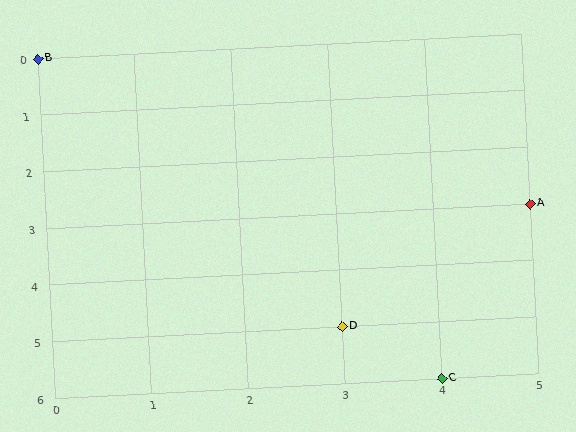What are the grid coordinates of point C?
Point C is at grid coordinates (4, 6).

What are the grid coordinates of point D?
Point D is at grid coordinates (3, 5).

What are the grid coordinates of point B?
Point B is at grid coordinates (0, 0).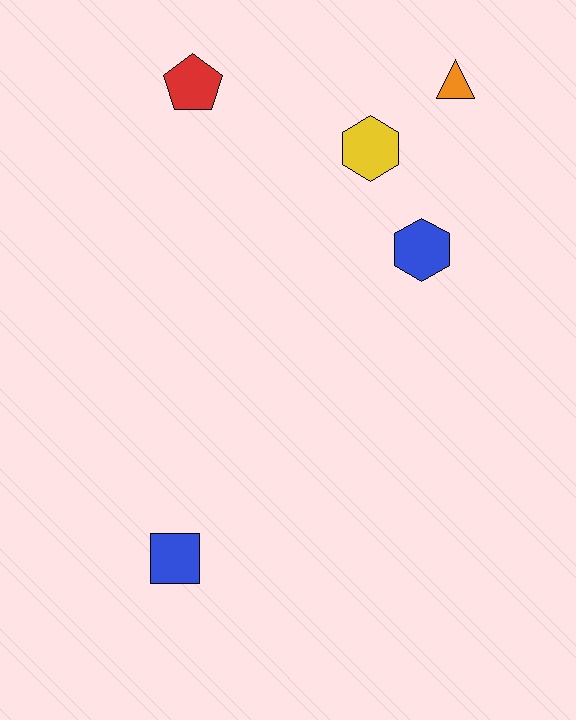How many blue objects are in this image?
There are 2 blue objects.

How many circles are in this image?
There are no circles.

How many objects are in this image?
There are 5 objects.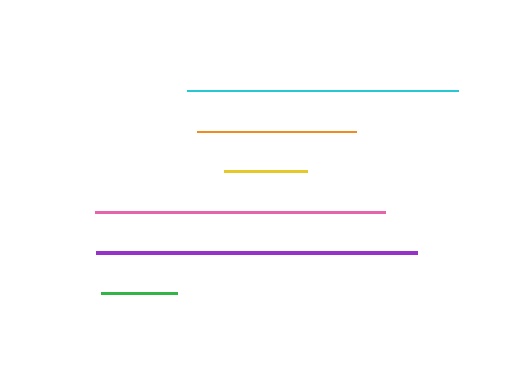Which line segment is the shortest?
The green line is the shortest at approximately 77 pixels.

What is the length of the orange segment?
The orange segment is approximately 159 pixels long.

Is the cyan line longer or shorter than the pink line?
The pink line is longer than the cyan line.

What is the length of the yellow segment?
The yellow segment is approximately 83 pixels long.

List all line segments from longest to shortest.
From longest to shortest: purple, pink, cyan, orange, yellow, green.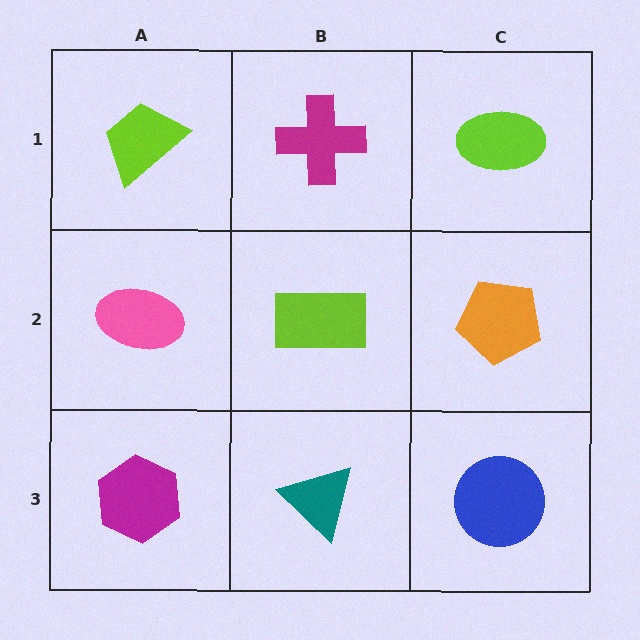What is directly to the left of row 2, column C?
A lime rectangle.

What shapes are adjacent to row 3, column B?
A lime rectangle (row 2, column B), a magenta hexagon (row 3, column A), a blue circle (row 3, column C).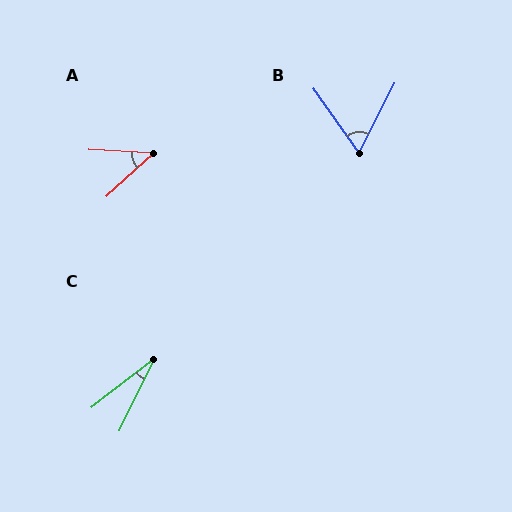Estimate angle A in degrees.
Approximately 46 degrees.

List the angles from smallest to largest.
C (26°), A (46°), B (63°).